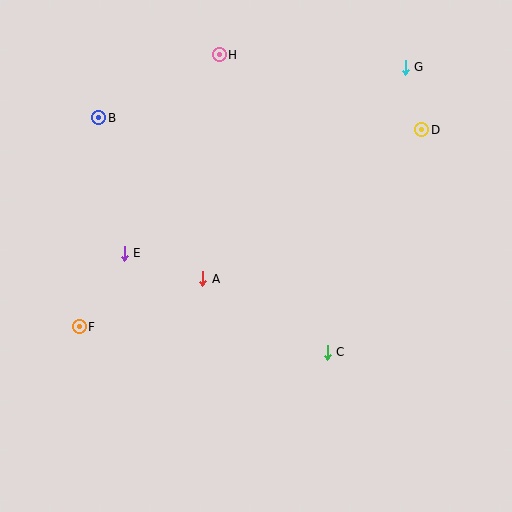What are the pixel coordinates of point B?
Point B is at (99, 118).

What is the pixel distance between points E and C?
The distance between E and C is 225 pixels.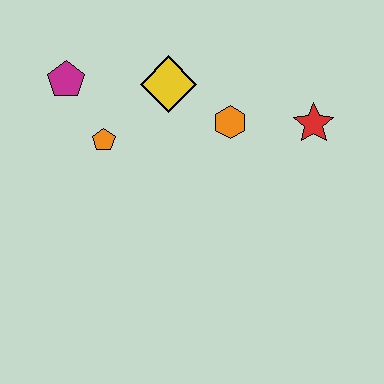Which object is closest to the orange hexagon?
The yellow diamond is closest to the orange hexagon.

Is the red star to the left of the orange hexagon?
No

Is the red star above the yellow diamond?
No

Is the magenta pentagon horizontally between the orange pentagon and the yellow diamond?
No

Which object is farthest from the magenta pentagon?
The red star is farthest from the magenta pentagon.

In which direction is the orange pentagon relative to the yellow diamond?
The orange pentagon is to the left of the yellow diamond.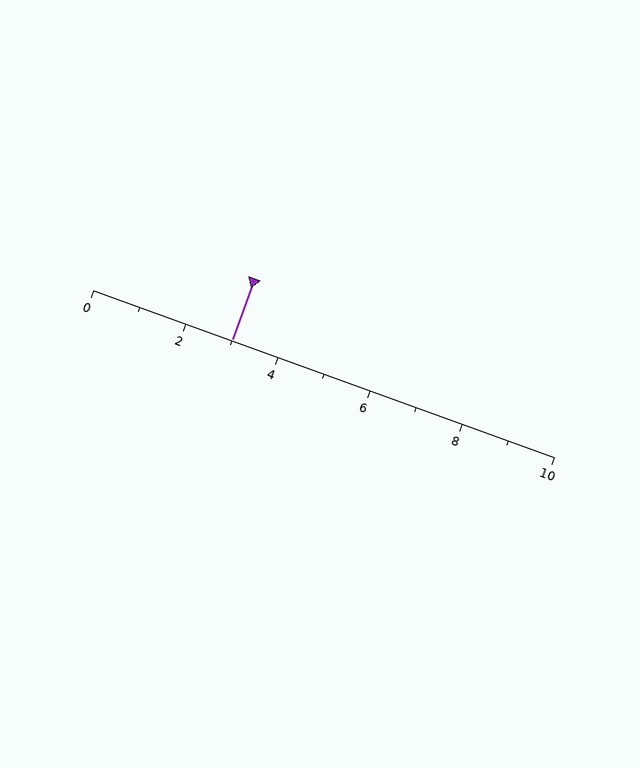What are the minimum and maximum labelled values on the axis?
The axis runs from 0 to 10.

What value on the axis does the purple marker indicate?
The marker indicates approximately 3.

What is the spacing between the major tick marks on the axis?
The major ticks are spaced 2 apart.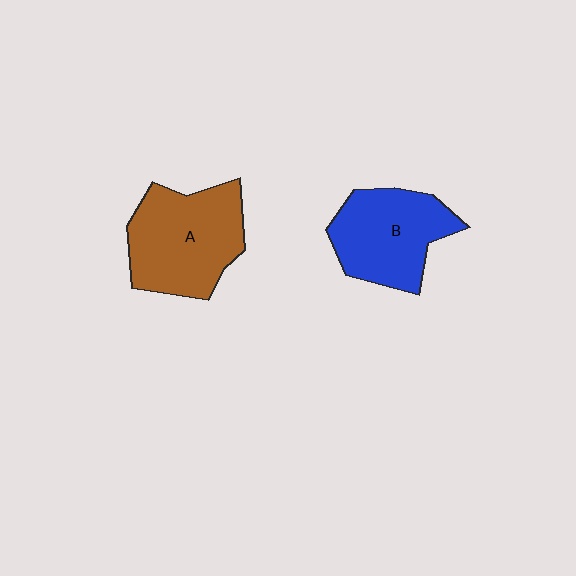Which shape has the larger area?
Shape A (brown).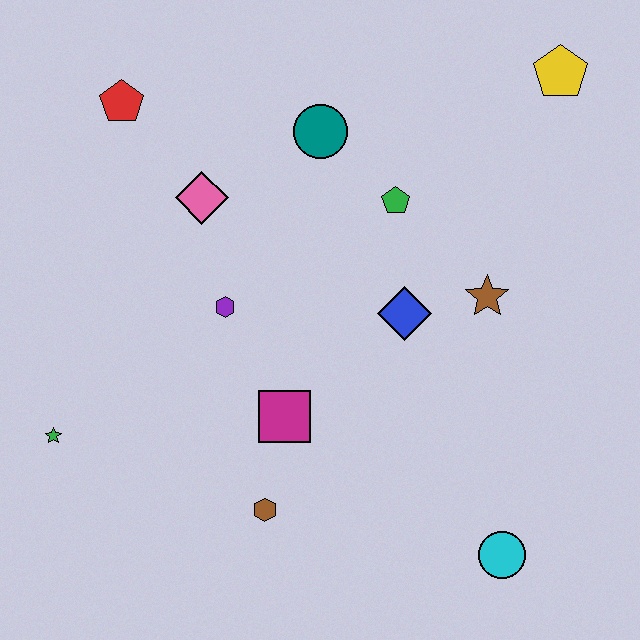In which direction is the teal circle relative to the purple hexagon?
The teal circle is above the purple hexagon.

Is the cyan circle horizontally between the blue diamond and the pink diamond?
No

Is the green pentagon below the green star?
No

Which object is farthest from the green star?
The yellow pentagon is farthest from the green star.